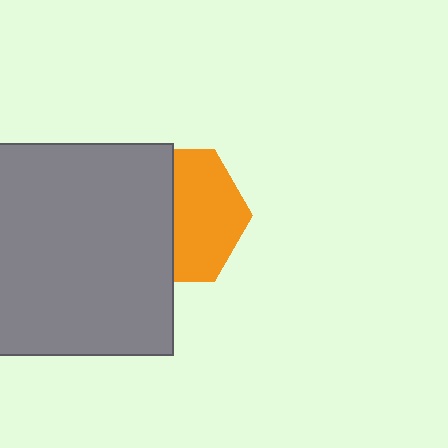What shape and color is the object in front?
The object in front is a gray square.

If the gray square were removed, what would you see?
You would see the complete orange hexagon.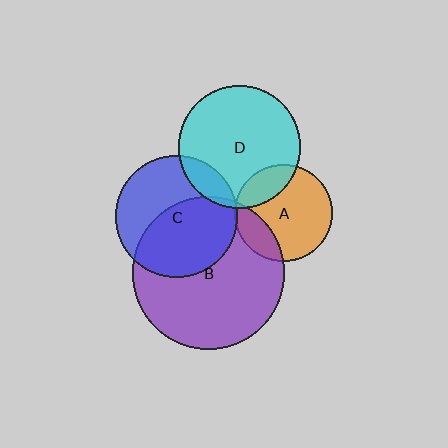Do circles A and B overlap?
Yes.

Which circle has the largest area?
Circle B (purple).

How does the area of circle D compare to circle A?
Approximately 1.6 times.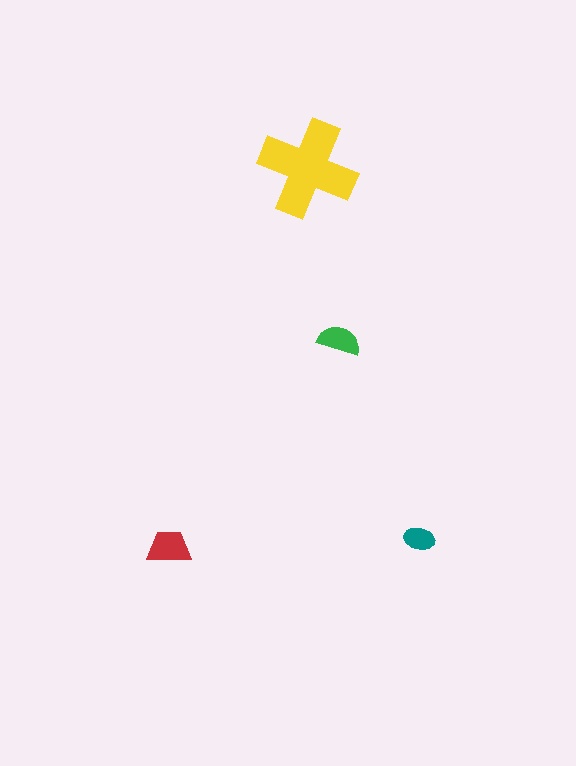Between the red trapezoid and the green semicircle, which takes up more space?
The red trapezoid.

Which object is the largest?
The yellow cross.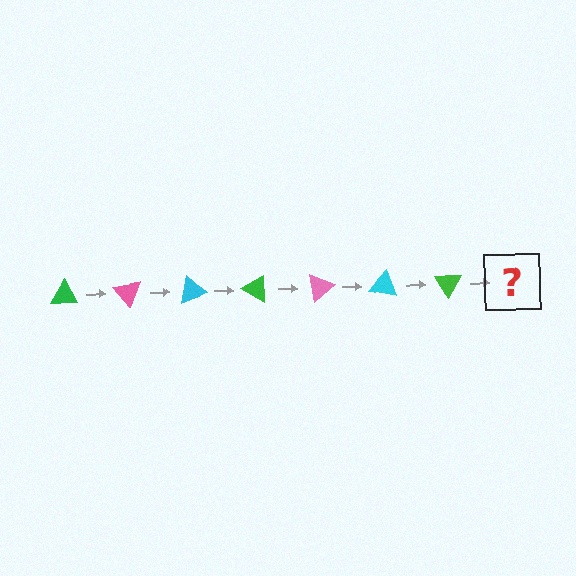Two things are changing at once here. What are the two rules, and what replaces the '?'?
The two rules are that it rotates 50 degrees each step and the color cycles through green, pink, and cyan. The '?' should be a pink triangle, rotated 350 degrees from the start.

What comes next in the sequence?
The next element should be a pink triangle, rotated 350 degrees from the start.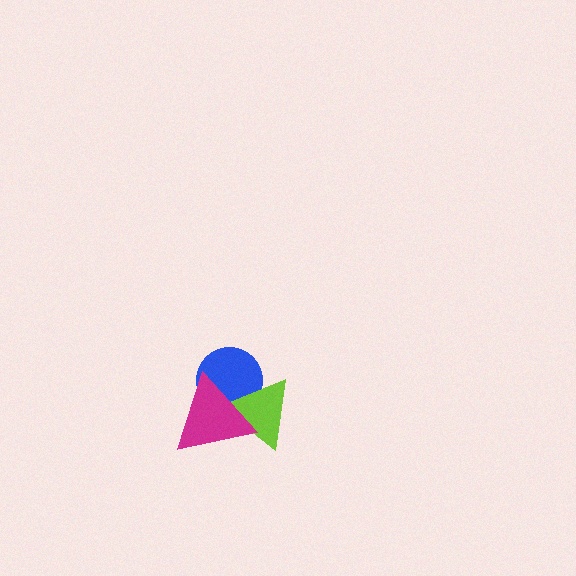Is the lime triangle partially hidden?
Yes, it is partially covered by another shape.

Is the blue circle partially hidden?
Yes, it is partially covered by another shape.